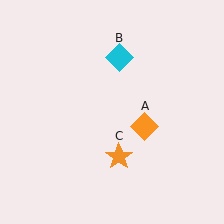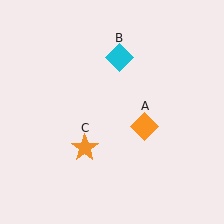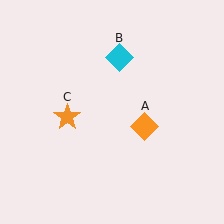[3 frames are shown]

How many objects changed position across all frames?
1 object changed position: orange star (object C).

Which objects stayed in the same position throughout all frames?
Orange diamond (object A) and cyan diamond (object B) remained stationary.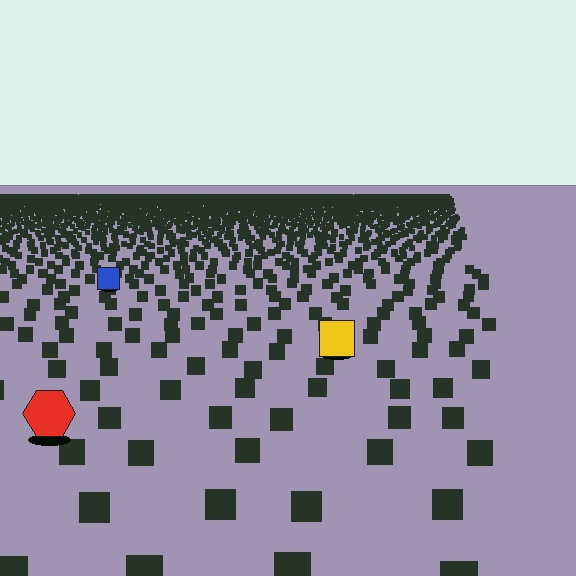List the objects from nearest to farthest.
From nearest to farthest: the red hexagon, the yellow square, the blue square.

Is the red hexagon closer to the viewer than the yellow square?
Yes. The red hexagon is closer — you can tell from the texture gradient: the ground texture is coarser near it.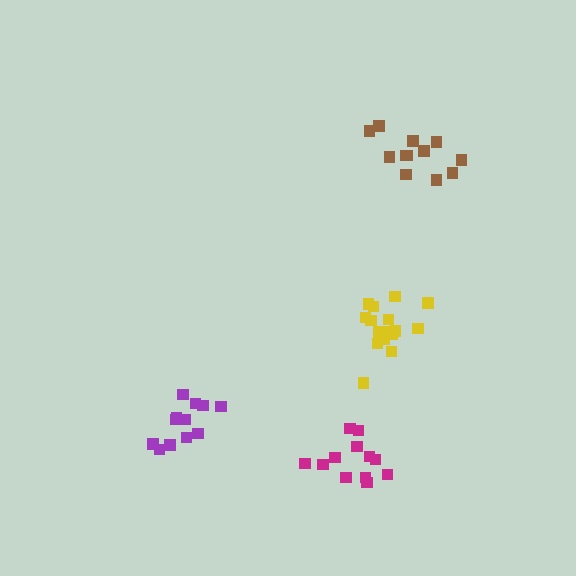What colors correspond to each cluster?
The clusters are colored: magenta, yellow, purple, brown.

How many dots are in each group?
Group 1: 12 dots, Group 2: 17 dots, Group 3: 12 dots, Group 4: 12 dots (53 total).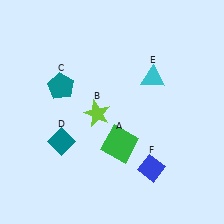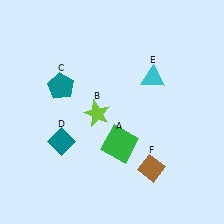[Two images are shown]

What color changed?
The diamond (F) changed from blue in Image 1 to brown in Image 2.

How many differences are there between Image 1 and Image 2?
There is 1 difference between the two images.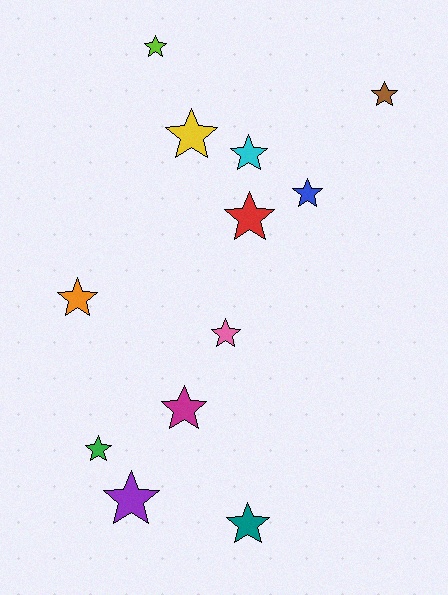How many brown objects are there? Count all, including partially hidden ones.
There is 1 brown object.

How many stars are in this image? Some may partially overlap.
There are 12 stars.